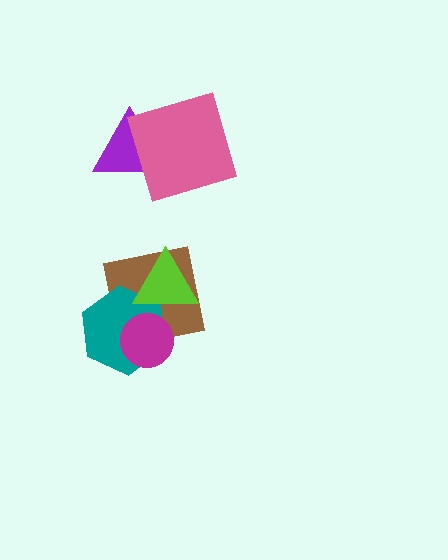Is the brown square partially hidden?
Yes, it is partially covered by another shape.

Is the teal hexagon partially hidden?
Yes, it is partially covered by another shape.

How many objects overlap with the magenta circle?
2 objects overlap with the magenta circle.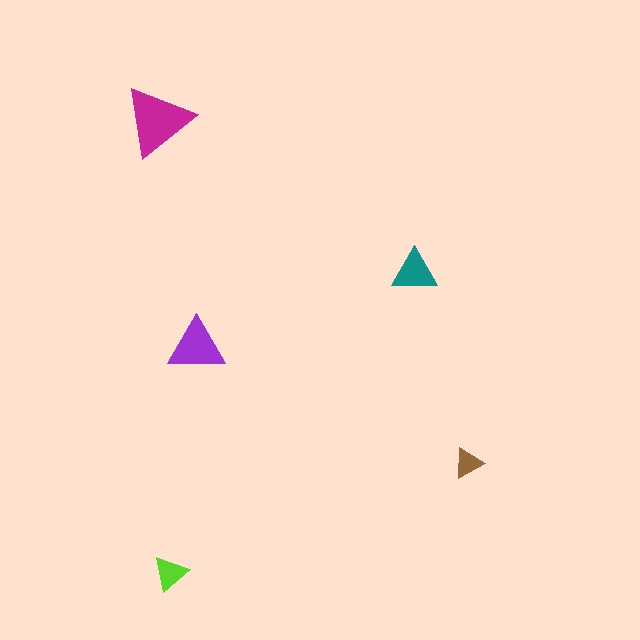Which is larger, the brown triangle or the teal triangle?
The teal one.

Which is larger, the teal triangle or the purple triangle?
The purple one.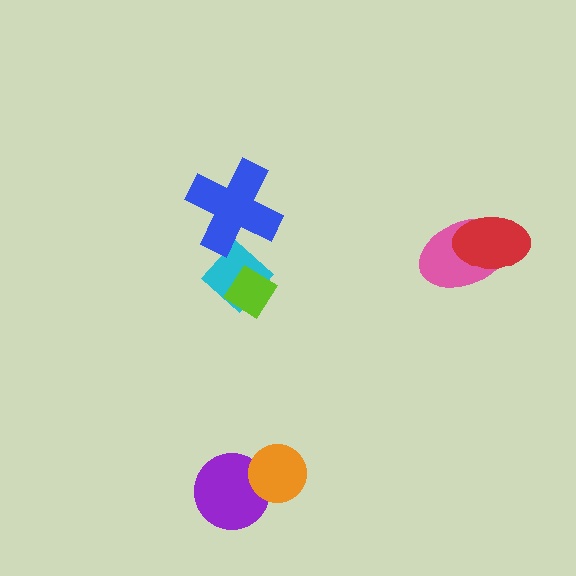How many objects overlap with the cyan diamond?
1 object overlaps with the cyan diamond.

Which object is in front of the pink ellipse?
The red ellipse is in front of the pink ellipse.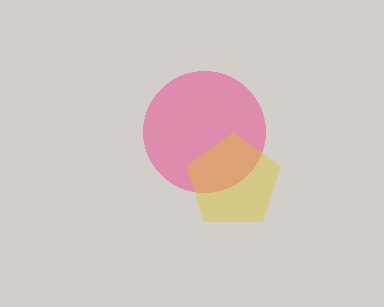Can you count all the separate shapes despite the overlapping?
Yes, there are 2 separate shapes.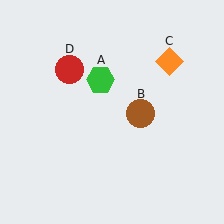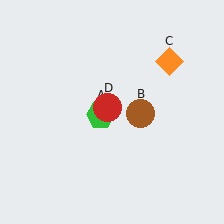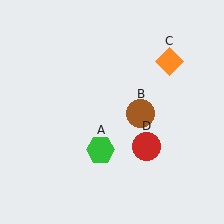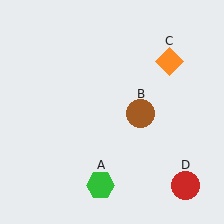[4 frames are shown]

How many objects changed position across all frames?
2 objects changed position: green hexagon (object A), red circle (object D).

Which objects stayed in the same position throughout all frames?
Brown circle (object B) and orange diamond (object C) remained stationary.